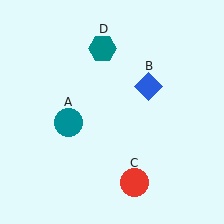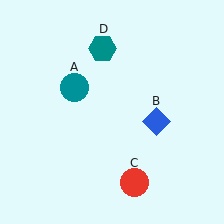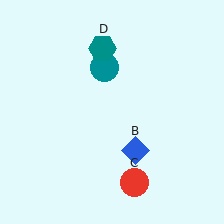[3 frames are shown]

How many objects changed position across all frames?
2 objects changed position: teal circle (object A), blue diamond (object B).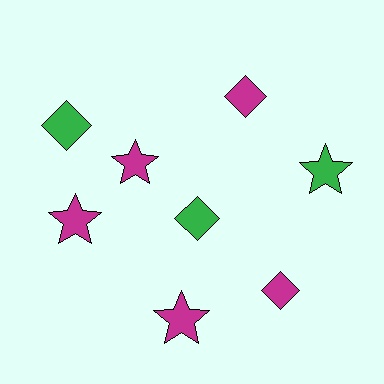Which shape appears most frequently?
Diamond, with 4 objects.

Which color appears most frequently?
Magenta, with 5 objects.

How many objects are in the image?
There are 8 objects.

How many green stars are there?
There is 1 green star.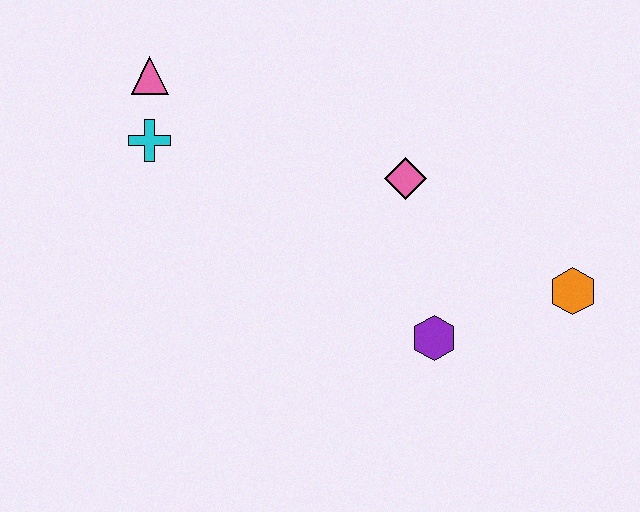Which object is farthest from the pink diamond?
The pink triangle is farthest from the pink diamond.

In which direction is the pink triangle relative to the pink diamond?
The pink triangle is to the left of the pink diamond.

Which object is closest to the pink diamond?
The purple hexagon is closest to the pink diamond.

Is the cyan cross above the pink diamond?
Yes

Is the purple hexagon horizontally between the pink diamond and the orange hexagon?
Yes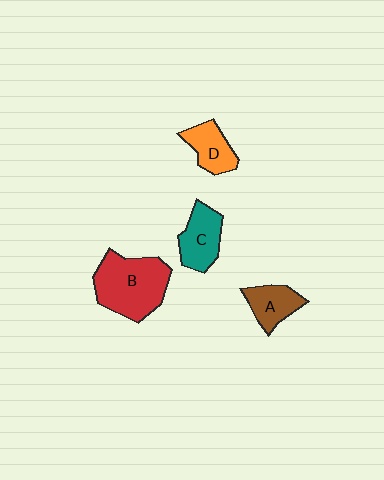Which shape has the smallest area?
Shape A (brown).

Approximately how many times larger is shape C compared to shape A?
Approximately 1.2 times.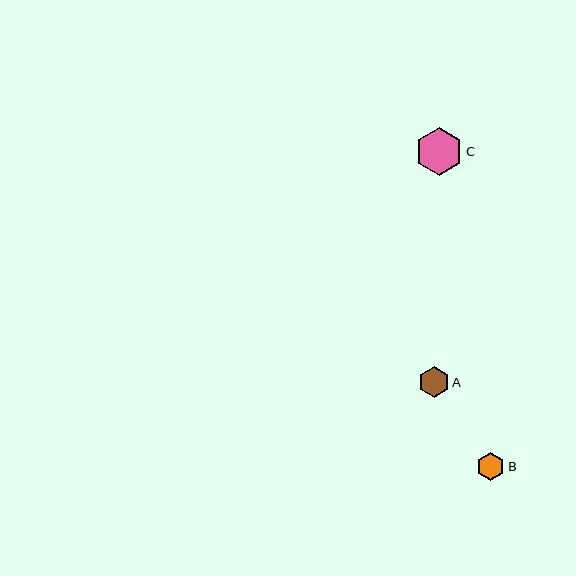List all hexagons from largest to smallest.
From largest to smallest: C, A, B.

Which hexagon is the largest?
Hexagon C is the largest with a size of approximately 48 pixels.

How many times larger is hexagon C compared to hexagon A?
Hexagon C is approximately 1.6 times the size of hexagon A.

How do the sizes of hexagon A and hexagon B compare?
Hexagon A and hexagon B are approximately the same size.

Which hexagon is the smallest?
Hexagon B is the smallest with a size of approximately 29 pixels.